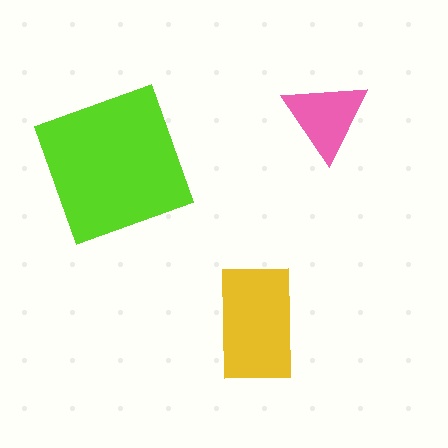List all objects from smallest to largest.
The pink triangle, the yellow rectangle, the lime square.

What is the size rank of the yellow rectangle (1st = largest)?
2nd.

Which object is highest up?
The pink triangle is topmost.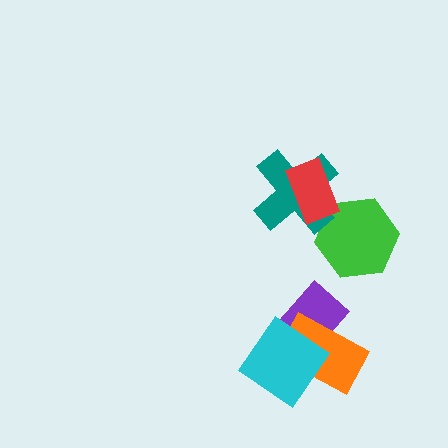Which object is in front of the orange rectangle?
The cyan diamond is in front of the orange rectangle.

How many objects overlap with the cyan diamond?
2 objects overlap with the cyan diamond.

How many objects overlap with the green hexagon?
2 objects overlap with the green hexagon.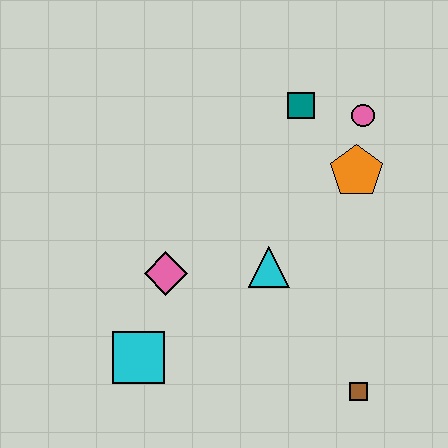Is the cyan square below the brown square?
No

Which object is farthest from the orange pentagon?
The cyan square is farthest from the orange pentagon.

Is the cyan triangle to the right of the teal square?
No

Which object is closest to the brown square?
The cyan triangle is closest to the brown square.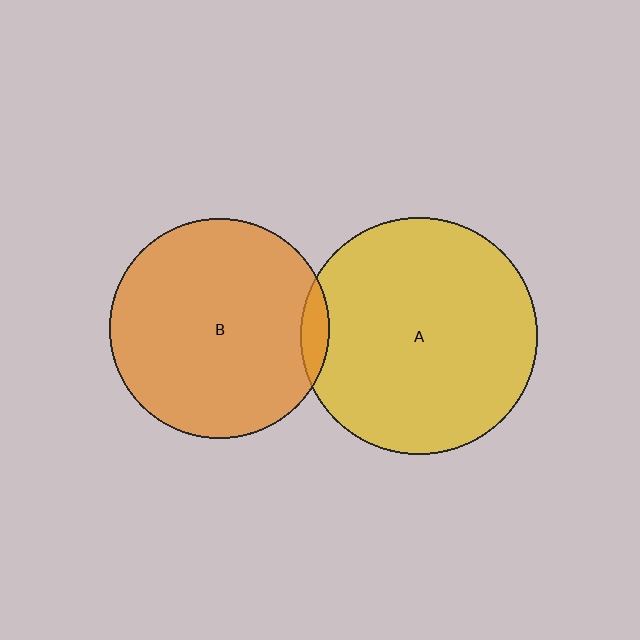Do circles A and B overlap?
Yes.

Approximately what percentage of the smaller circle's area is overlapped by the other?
Approximately 5%.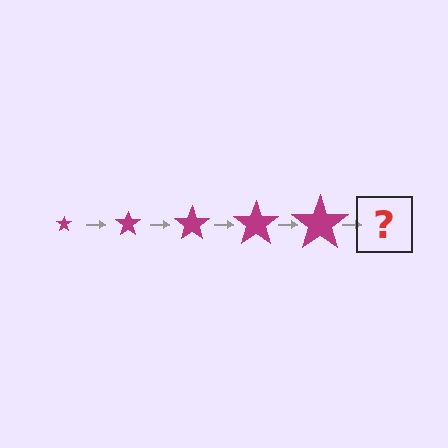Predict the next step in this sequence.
The next step is a magenta star, larger than the previous one.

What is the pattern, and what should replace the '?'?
The pattern is that the star gets progressively larger each step. The '?' should be a magenta star, larger than the previous one.